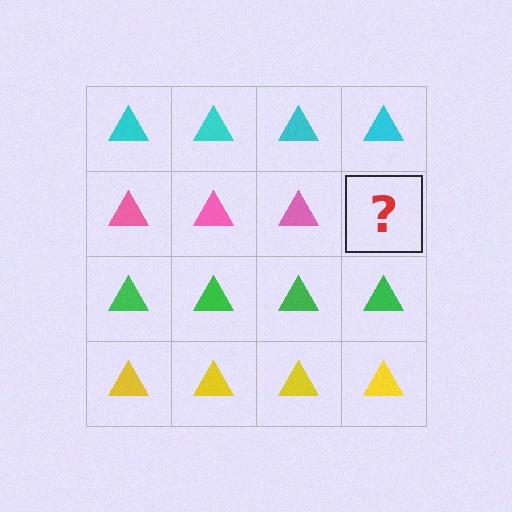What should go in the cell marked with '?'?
The missing cell should contain a pink triangle.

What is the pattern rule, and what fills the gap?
The rule is that each row has a consistent color. The gap should be filled with a pink triangle.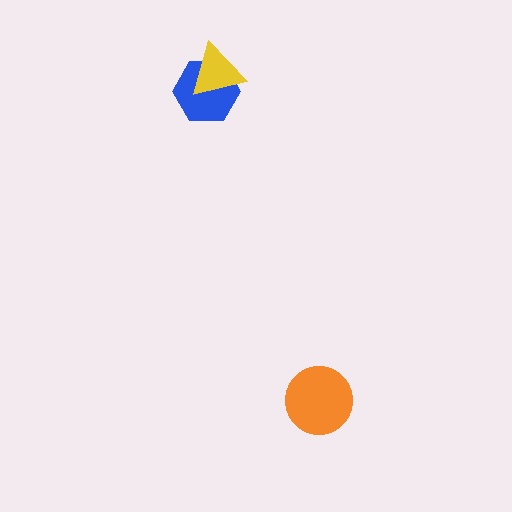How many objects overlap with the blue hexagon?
1 object overlaps with the blue hexagon.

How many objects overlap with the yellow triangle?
1 object overlaps with the yellow triangle.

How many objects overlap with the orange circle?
0 objects overlap with the orange circle.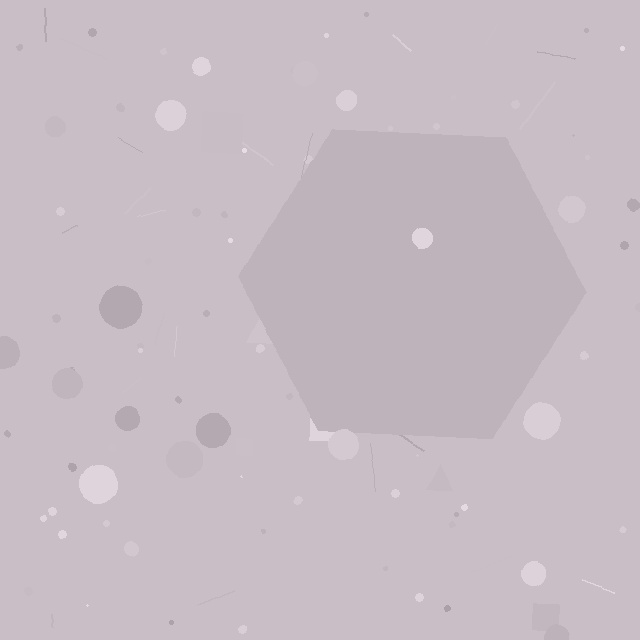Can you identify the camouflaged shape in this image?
The camouflaged shape is a hexagon.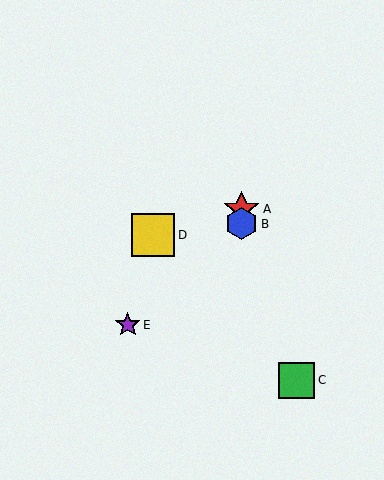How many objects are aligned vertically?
2 objects (A, B) are aligned vertically.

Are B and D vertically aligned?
No, B is at x≈242 and D is at x≈153.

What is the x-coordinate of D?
Object D is at x≈153.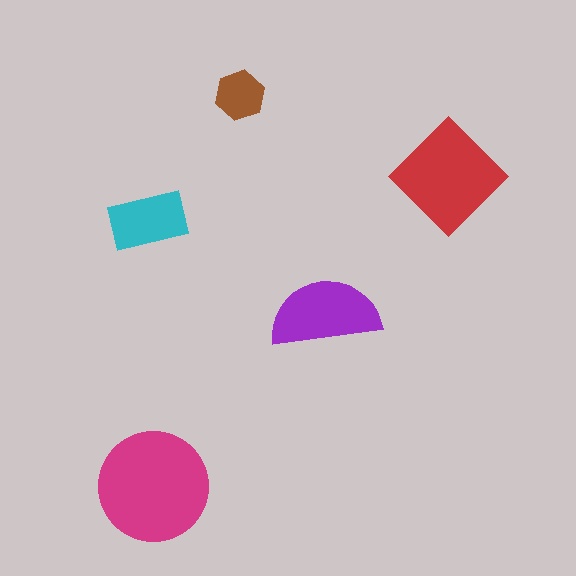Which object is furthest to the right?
The red diamond is rightmost.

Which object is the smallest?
The brown hexagon.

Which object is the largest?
The magenta circle.